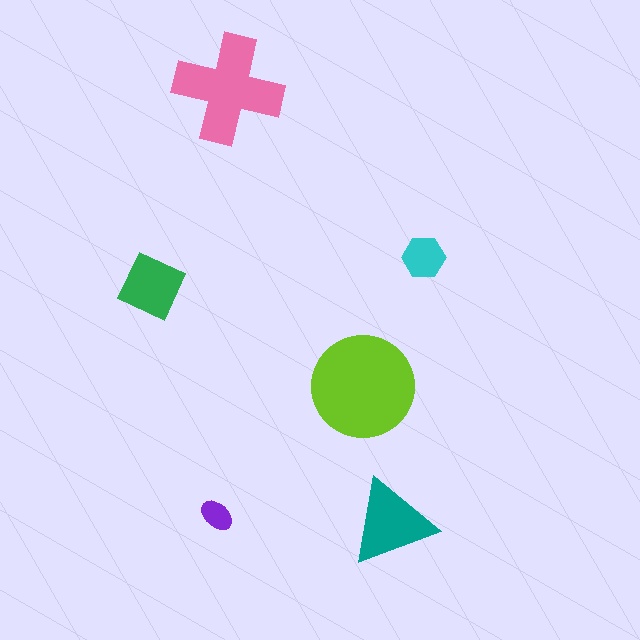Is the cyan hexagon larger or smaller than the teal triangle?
Smaller.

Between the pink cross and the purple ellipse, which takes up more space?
The pink cross.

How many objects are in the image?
There are 6 objects in the image.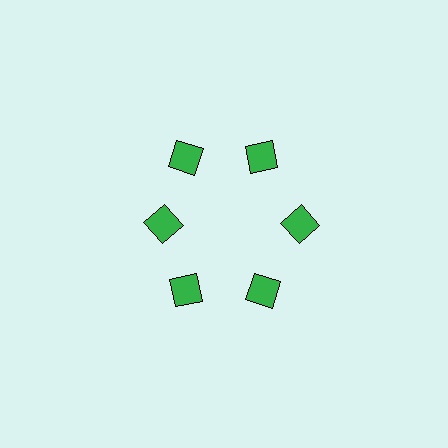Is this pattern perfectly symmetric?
No. The 6 green squares are arranged in a ring, but one element near the 9 o'clock position is pulled inward toward the center, breaking the 6-fold rotational symmetry.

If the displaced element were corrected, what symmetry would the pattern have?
It would have 6-fold rotational symmetry — the pattern would map onto itself every 60 degrees.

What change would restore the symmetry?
The symmetry would be restored by moving it outward, back onto the ring so that all 6 squares sit at equal angles and equal distance from the center.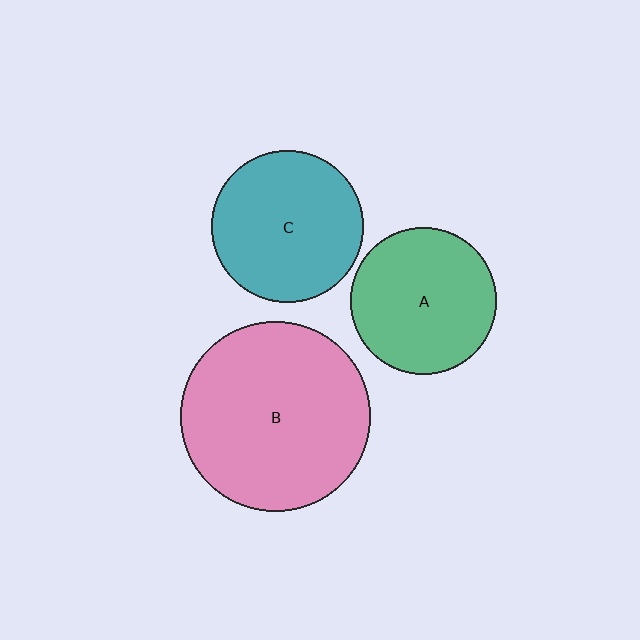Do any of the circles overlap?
No, none of the circles overlap.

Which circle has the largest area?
Circle B (pink).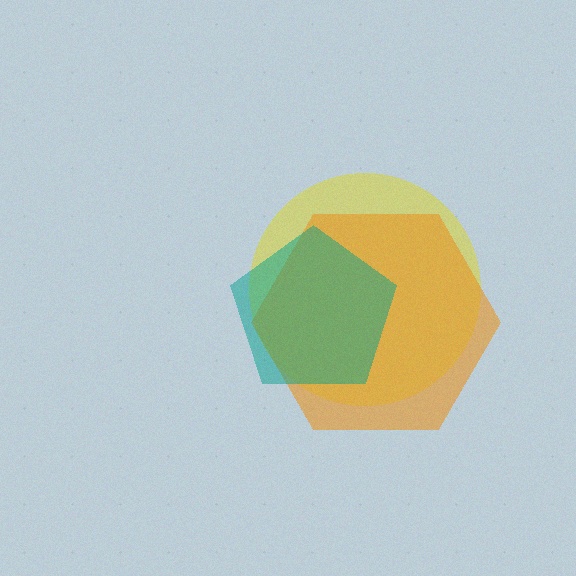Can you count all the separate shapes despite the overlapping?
Yes, there are 3 separate shapes.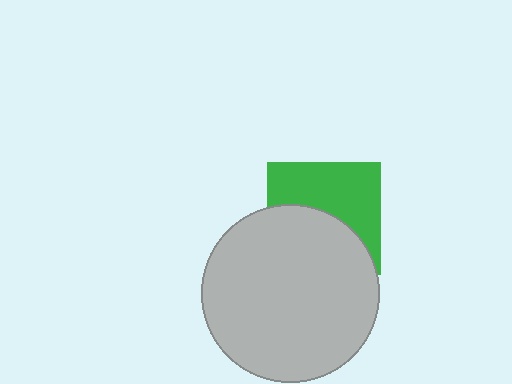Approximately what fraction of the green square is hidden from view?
Roughly 48% of the green square is hidden behind the light gray circle.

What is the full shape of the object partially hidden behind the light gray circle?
The partially hidden object is a green square.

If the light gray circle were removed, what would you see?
You would see the complete green square.